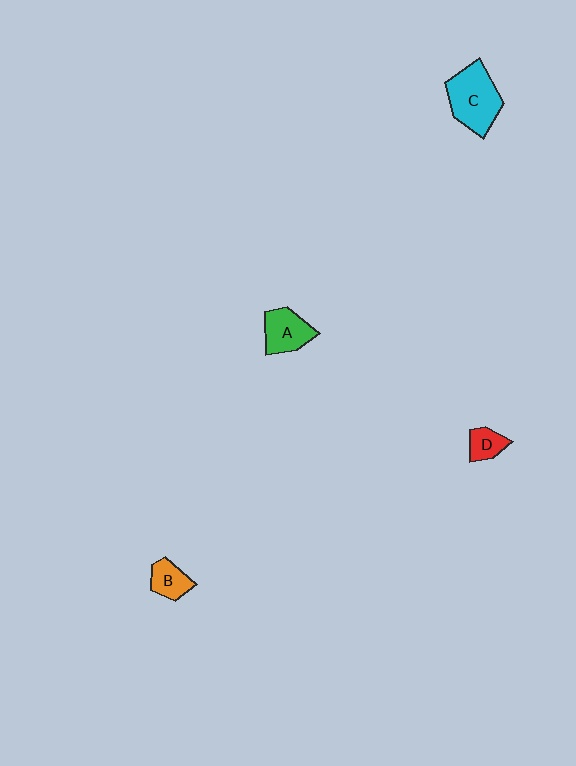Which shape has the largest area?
Shape C (cyan).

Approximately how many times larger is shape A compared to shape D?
Approximately 1.7 times.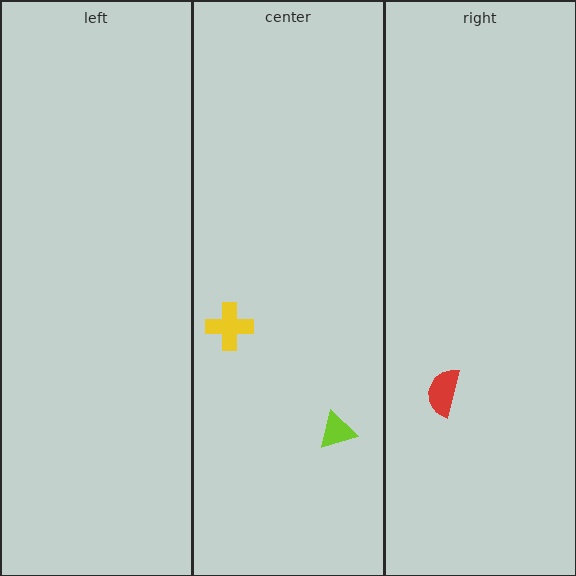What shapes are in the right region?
The red semicircle.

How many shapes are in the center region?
2.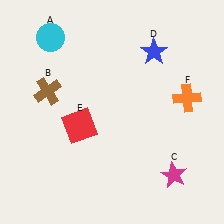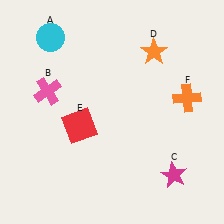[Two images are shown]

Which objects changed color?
B changed from brown to pink. D changed from blue to orange.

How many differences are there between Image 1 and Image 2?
There are 2 differences between the two images.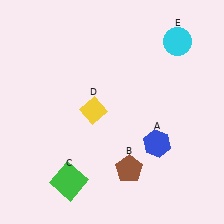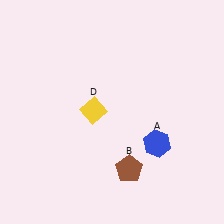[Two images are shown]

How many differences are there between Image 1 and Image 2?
There are 2 differences between the two images.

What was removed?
The green square (C), the cyan circle (E) were removed in Image 2.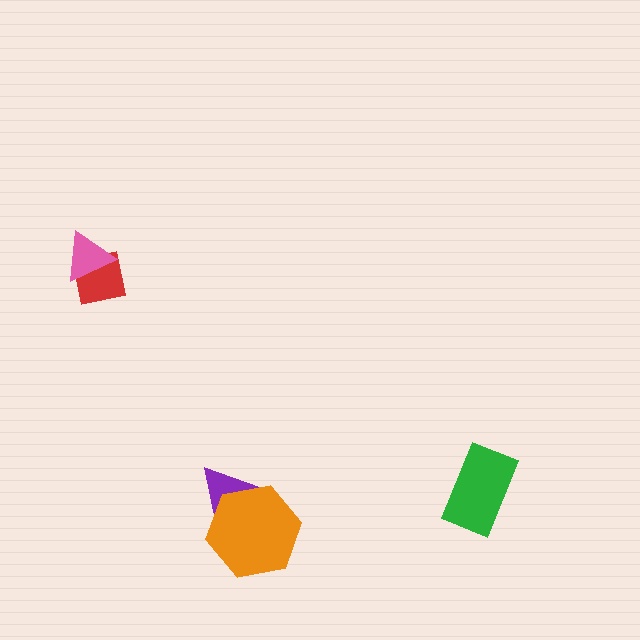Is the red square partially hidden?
Yes, it is partially covered by another shape.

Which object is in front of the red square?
The pink triangle is in front of the red square.